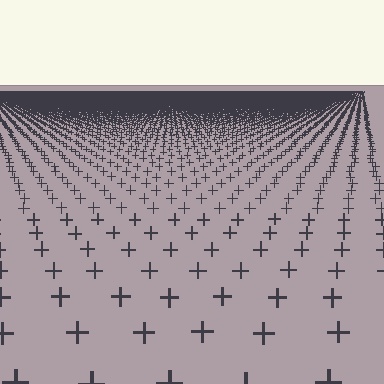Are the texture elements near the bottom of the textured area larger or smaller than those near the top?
Larger. Near the bottom, elements are closer to the viewer and appear at a bigger on-screen size.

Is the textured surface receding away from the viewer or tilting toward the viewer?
The surface is receding away from the viewer. Texture elements get smaller and denser toward the top.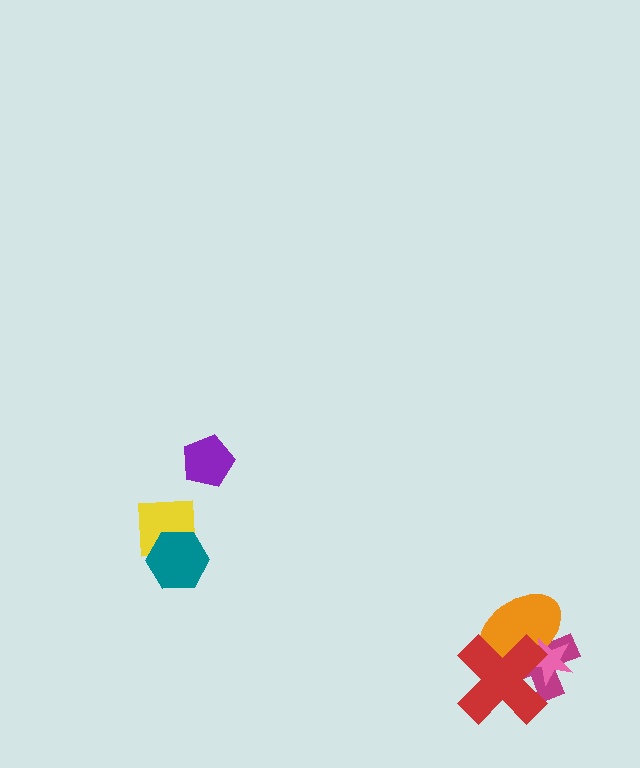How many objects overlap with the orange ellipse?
3 objects overlap with the orange ellipse.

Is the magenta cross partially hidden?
Yes, it is partially covered by another shape.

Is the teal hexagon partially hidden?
No, no other shape covers it.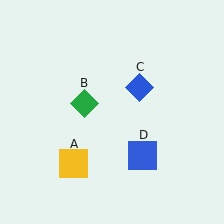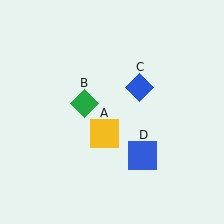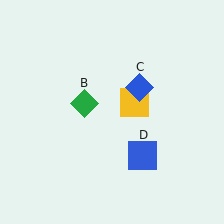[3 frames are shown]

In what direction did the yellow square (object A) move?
The yellow square (object A) moved up and to the right.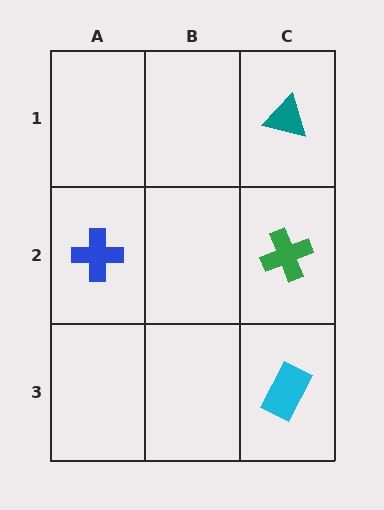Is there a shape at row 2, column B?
No, that cell is empty.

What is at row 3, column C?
A cyan rectangle.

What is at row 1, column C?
A teal triangle.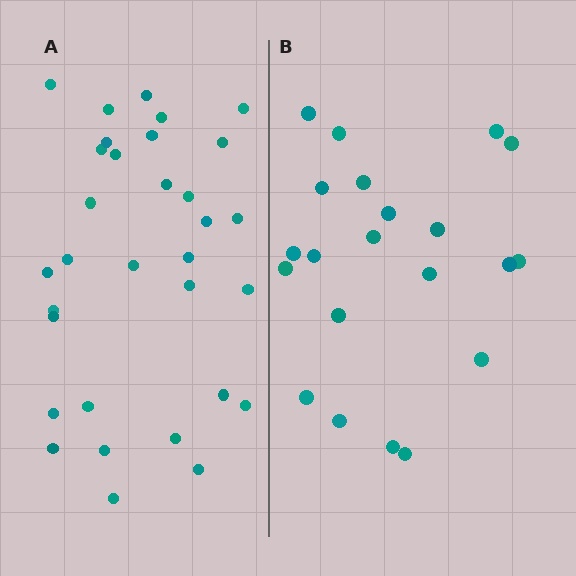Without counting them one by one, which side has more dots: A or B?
Region A (the left region) has more dots.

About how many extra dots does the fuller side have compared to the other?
Region A has roughly 12 or so more dots than region B.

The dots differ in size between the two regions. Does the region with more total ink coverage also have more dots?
No. Region B has more total ink coverage because its dots are larger, but region A actually contains more individual dots. Total area can be misleading — the number of items is what matters here.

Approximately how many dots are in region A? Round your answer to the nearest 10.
About 30 dots. (The exact count is 32, which rounds to 30.)